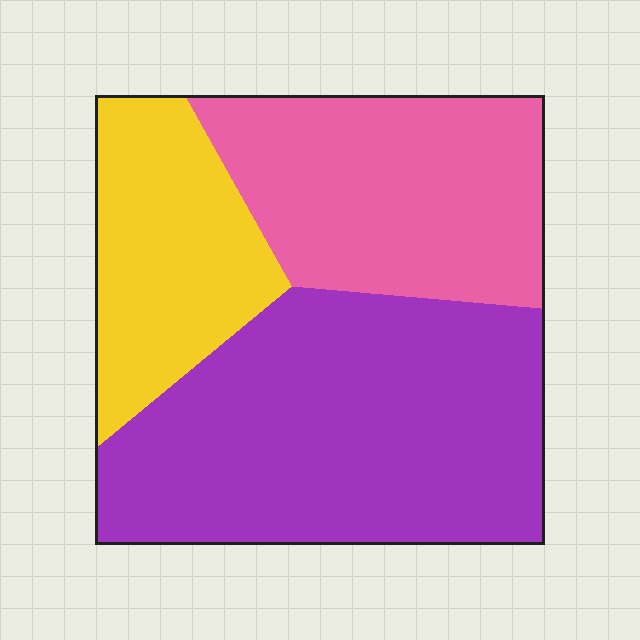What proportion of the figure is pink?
Pink covers around 30% of the figure.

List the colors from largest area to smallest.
From largest to smallest: purple, pink, yellow.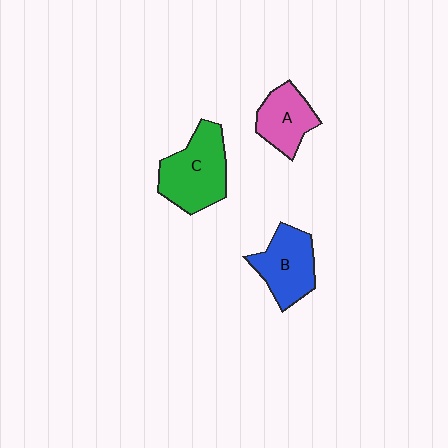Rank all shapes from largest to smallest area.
From largest to smallest: C (green), B (blue), A (pink).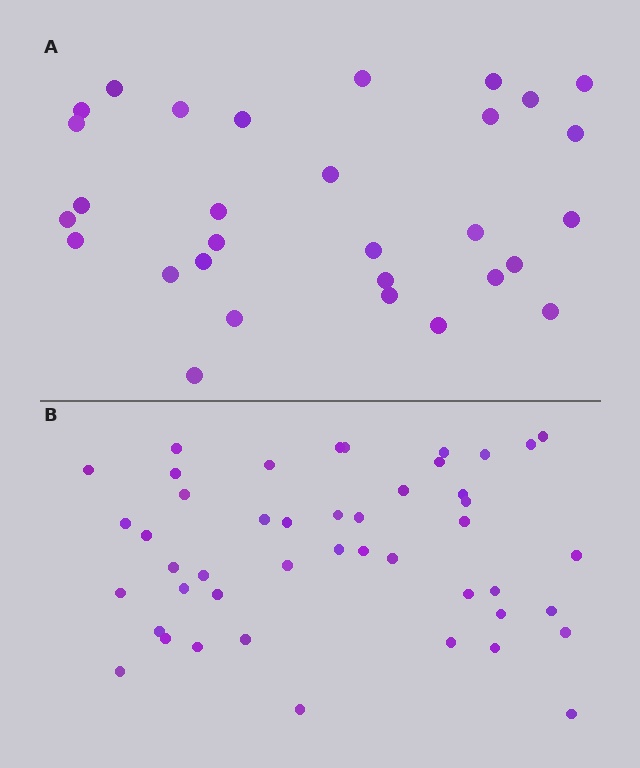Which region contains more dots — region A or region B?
Region B (the bottom region) has more dots.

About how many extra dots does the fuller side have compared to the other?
Region B has approximately 15 more dots than region A.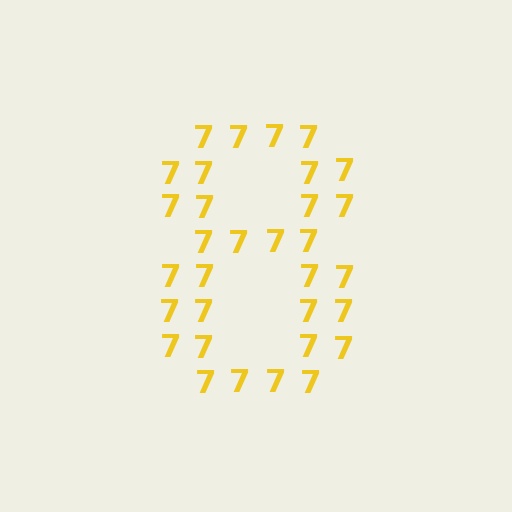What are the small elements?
The small elements are digit 7's.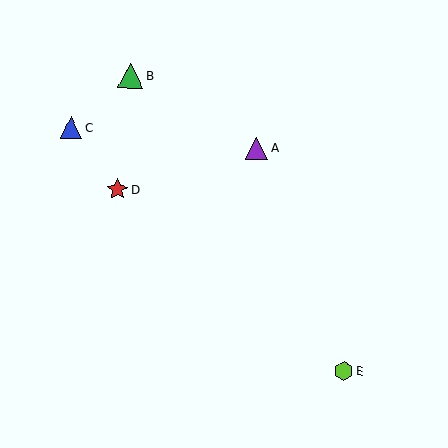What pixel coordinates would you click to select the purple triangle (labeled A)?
Click at (257, 148) to select the purple triangle A.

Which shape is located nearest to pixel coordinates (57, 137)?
The blue triangle (labeled C) at (71, 128) is nearest to that location.